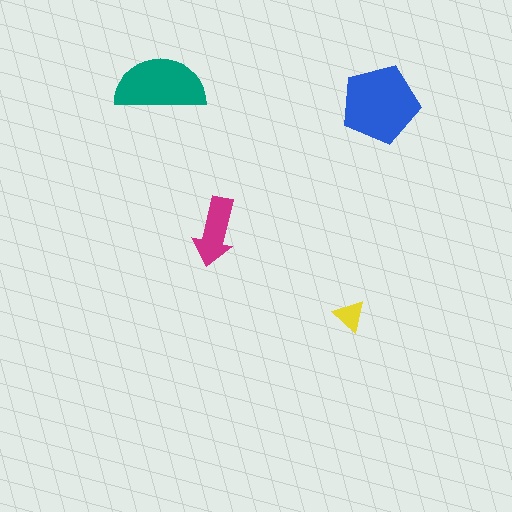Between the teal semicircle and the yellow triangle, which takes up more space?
The teal semicircle.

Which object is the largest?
The blue pentagon.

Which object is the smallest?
The yellow triangle.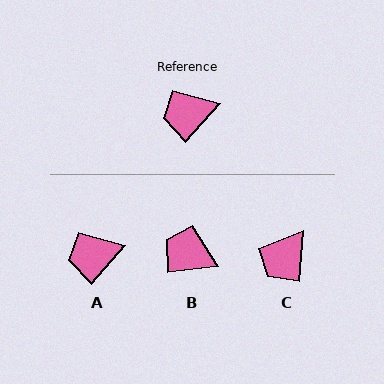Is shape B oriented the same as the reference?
No, it is off by about 42 degrees.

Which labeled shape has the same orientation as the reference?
A.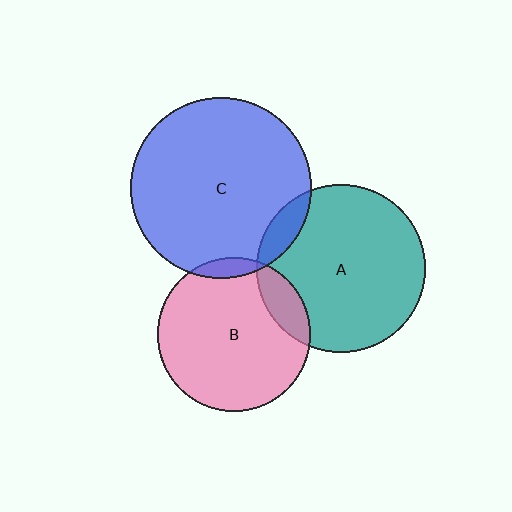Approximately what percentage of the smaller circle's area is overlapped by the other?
Approximately 15%.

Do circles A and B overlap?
Yes.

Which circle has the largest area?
Circle C (blue).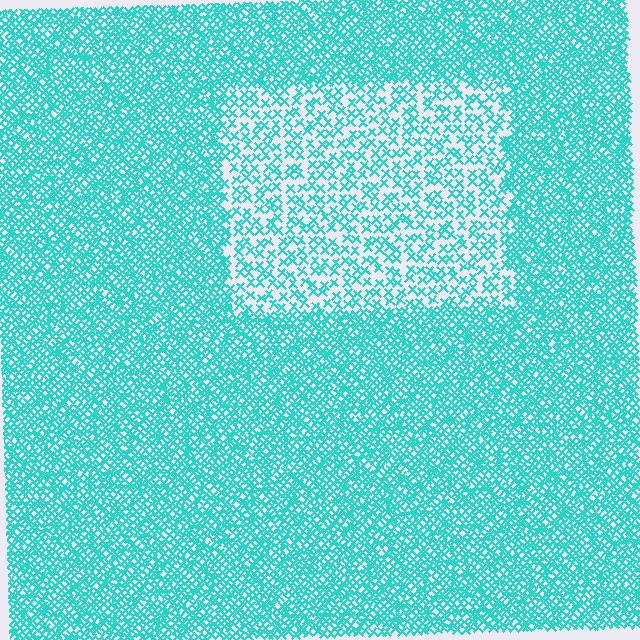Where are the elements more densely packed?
The elements are more densely packed outside the rectangle boundary.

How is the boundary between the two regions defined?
The boundary is defined by a change in element density (approximately 2.3x ratio). All elements are the same color, size, and shape.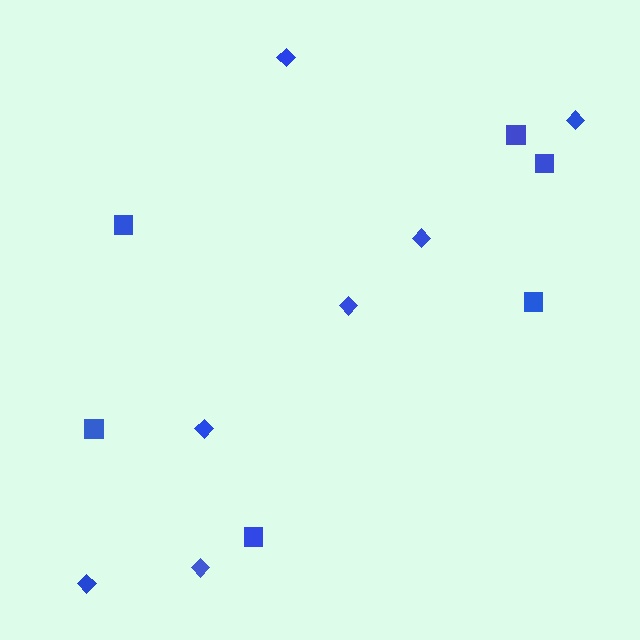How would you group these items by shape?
There are 2 groups: one group of diamonds (7) and one group of squares (6).